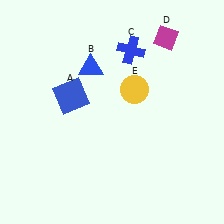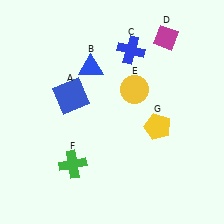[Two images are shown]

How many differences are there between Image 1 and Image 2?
There are 2 differences between the two images.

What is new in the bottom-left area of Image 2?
A green cross (F) was added in the bottom-left area of Image 2.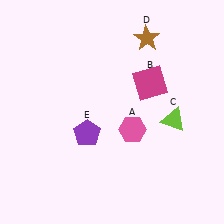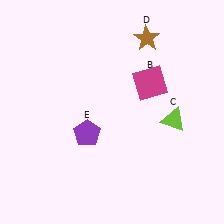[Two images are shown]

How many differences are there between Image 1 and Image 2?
There is 1 difference between the two images.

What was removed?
The pink hexagon (A) was removed in Image 2.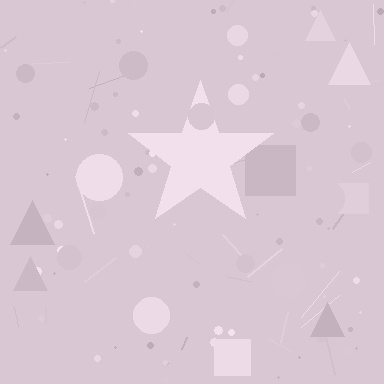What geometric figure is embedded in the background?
A star is embedded in the background.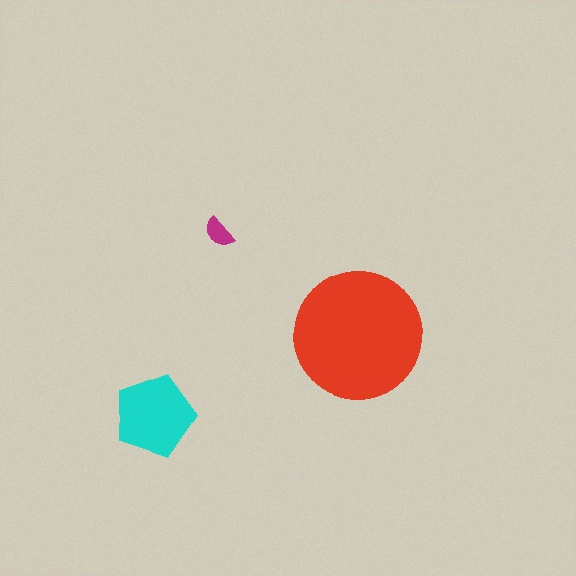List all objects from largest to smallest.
The red circle, the cyan pentagon, the magenta semicircle.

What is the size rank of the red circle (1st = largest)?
1st.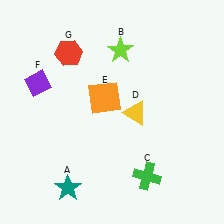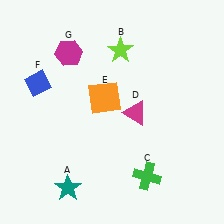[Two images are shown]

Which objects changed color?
D changed from yellow to magenta. F changed from purple to blue. G changed from red to magenta.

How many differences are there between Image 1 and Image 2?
There are 3 differences between the two images.